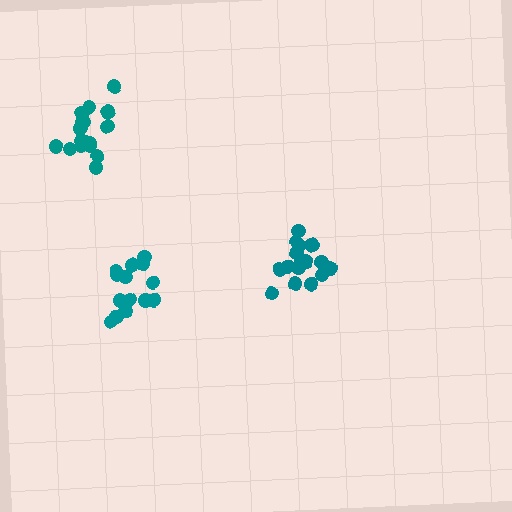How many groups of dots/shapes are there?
There are 3 groups.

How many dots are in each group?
Group 1: 16 dots, Group 2: 14 dots, Group 3: 18 dots (48 total).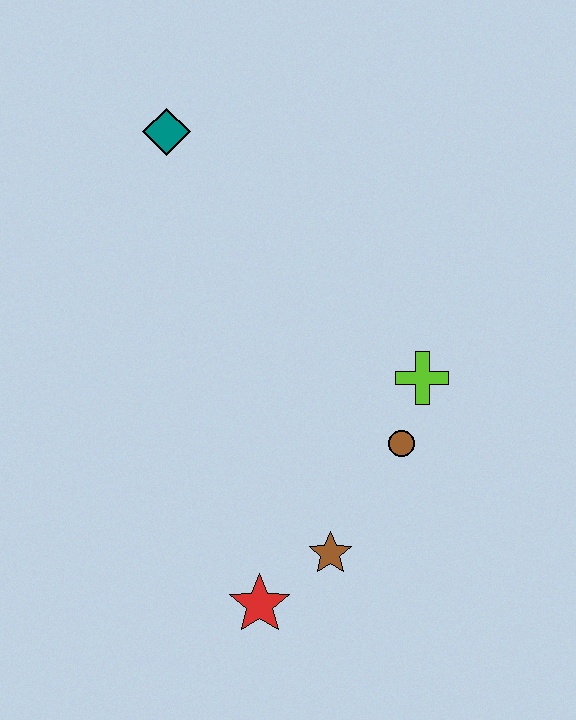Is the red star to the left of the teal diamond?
No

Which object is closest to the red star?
The brown star is closest to the red star.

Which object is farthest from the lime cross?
The teal diamond is farthest from the lime cross.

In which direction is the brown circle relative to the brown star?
The brown circle is above the brown star.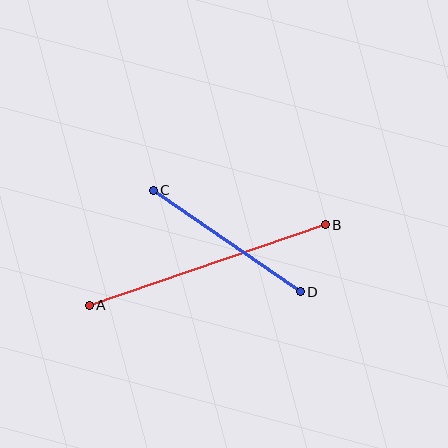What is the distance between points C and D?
The distance is approximately 179 pixels.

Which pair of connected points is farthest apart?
Points A and B are farthest apart.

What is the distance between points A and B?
The distance is approximately 249 pixels.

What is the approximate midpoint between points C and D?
The midpoint is at approximately (227, 241) pixels.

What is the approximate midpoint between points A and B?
The midpoint is at approximately (207, 265) pixels.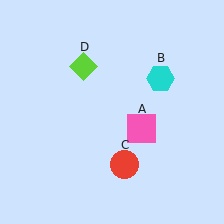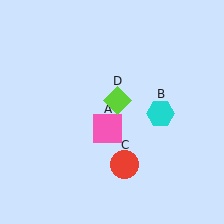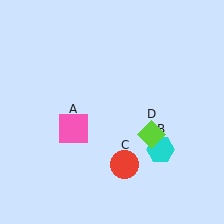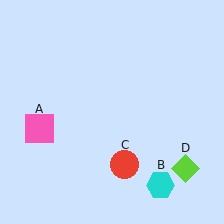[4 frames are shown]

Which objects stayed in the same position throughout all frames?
Red circle (object C) remained stationary.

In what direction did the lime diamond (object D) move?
The lime diamond (object D) moved down and to the right.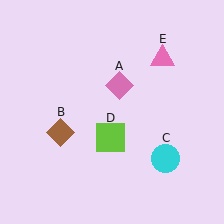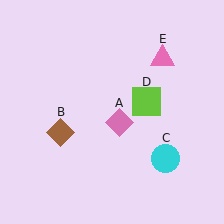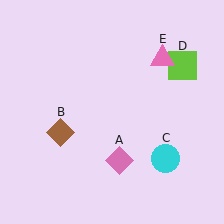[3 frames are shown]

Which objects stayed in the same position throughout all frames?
Brown diamond (object B) and cyan circle (object C) and pink triangle (object E) remained stationary.